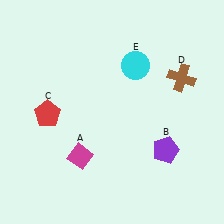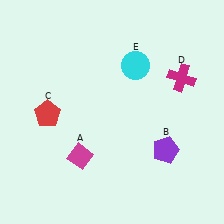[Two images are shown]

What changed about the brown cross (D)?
In Image 1, D is brown. In Image 2, it changed to magenta.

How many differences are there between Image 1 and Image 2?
There is 1 difference between the two images.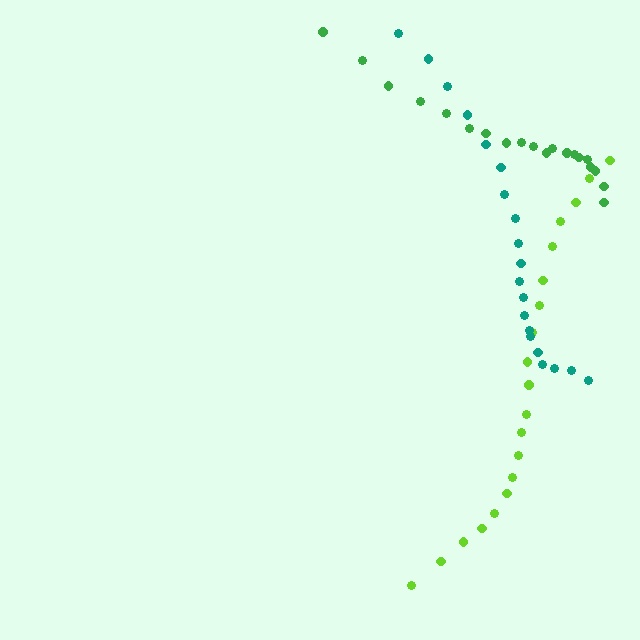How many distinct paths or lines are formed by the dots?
There are 3 distinct paths.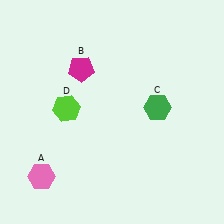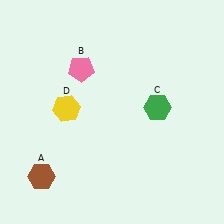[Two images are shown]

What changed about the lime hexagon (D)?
In Image 1, D is lime. In Image 2, it changed to yellow.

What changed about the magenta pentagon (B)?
In Image 1, B is magenta. In Image 2, it changed to pink.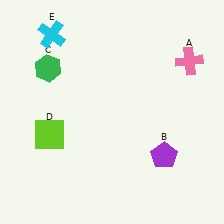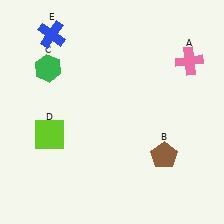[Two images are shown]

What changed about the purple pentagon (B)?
In Image 1, B is purple. In Image 2, it changed to brown.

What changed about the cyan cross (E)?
In Image 1, E is cyan. In Image 2, it changed to blue.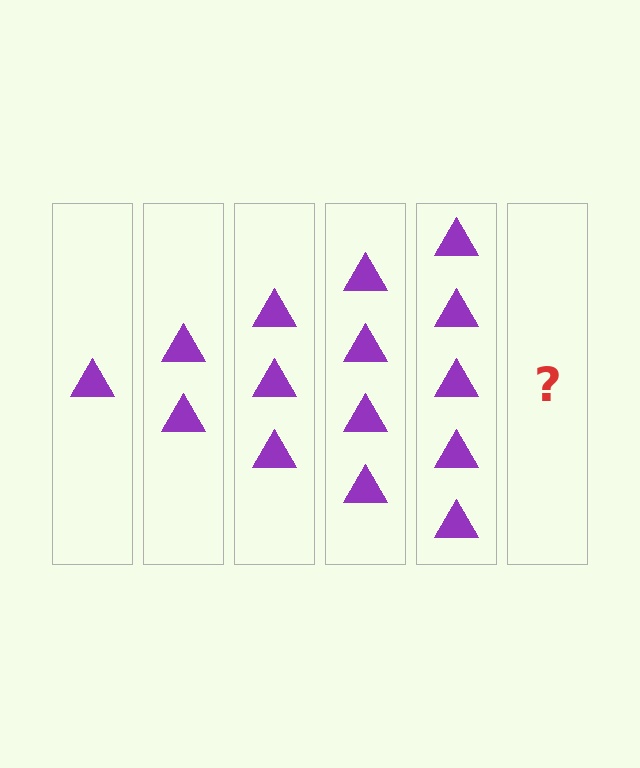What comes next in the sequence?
The next element should be 6 triangles.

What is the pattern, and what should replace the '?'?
The pattern is that each step adds one more triangle. The '?' should be 6 triangles.